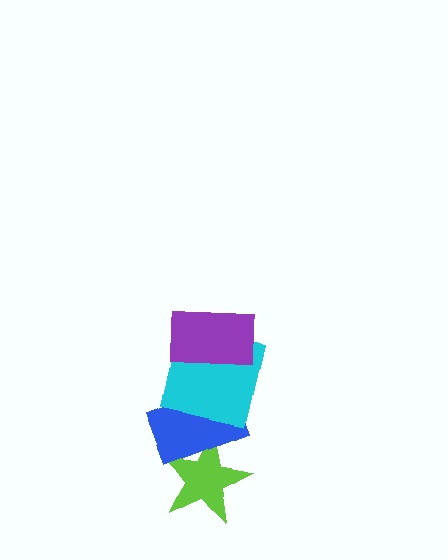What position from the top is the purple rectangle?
The purple rectangle is 1st from the top.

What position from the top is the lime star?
The lime star is 4th from the top.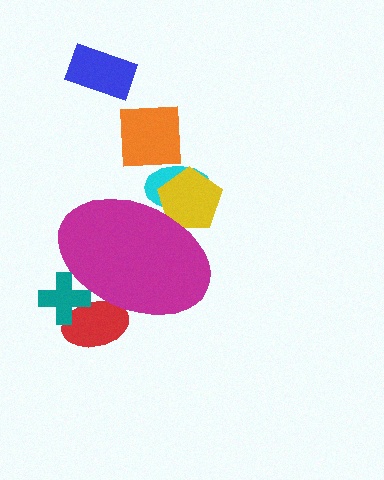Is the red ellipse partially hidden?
Yes, the red ellipse is partially hidden behind the magenta ellipse.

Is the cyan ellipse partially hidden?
Yes, the cyan ellipse is partially hidden behind the magenta ellipse.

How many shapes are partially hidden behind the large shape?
4 shapes are partially hidden.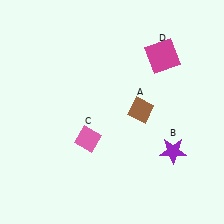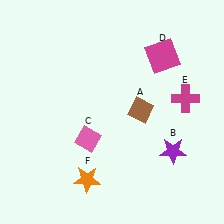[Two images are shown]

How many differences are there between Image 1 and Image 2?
There are 2 differences between the two images.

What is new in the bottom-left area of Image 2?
An orange star (F) was added in the bottom-left area of Image 2.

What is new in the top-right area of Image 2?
A magenta cross (E) was added in the top-right area of Image 2.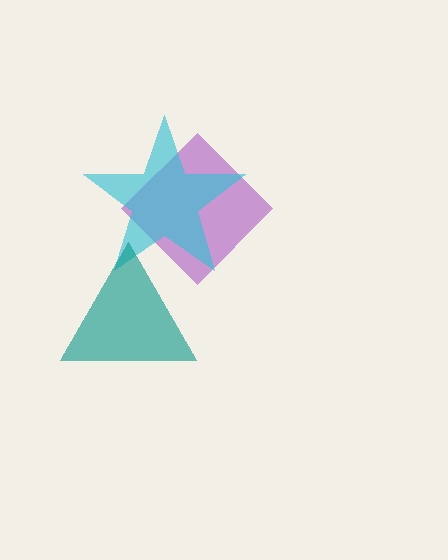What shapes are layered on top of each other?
The layered shapes are: a purple diamond, a cyan star, a teal triangle.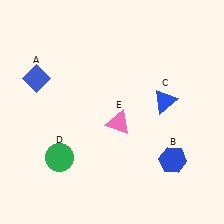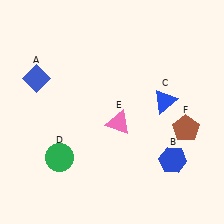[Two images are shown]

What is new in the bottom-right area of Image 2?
A brown pentagon (F) was added in the bottom-right area of Image 2.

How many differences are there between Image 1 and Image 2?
There is 1 difference between the two images.